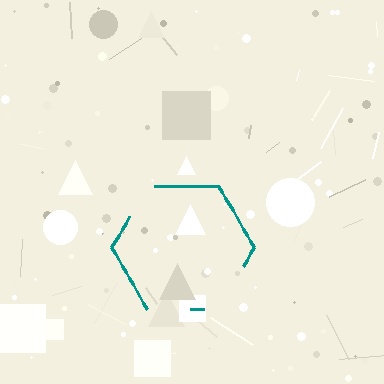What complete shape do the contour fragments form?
The contour fragments form a hexagon.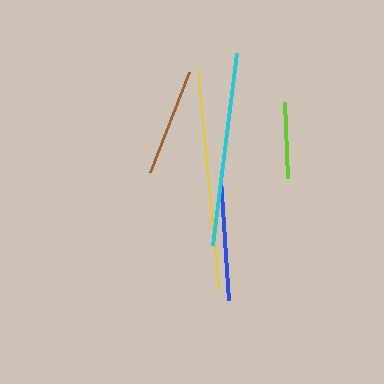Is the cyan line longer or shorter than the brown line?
The cyan line is longer than the brown line.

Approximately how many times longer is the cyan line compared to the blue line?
The cyan line is approximately 1.6 times the length of the blue line.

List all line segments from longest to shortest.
From longest to shortest: yellow, cyan, blue, brown, lime.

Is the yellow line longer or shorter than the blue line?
The yellow line is longer than the blue line.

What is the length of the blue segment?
The blue segment is approximately 121 pixels long.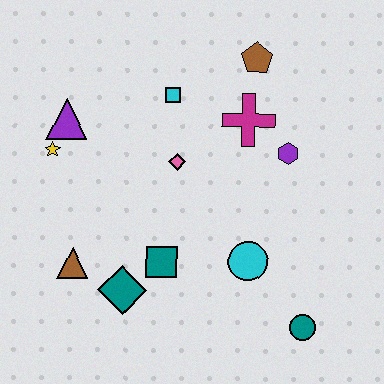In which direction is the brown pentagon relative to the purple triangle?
The brown pentagon is to the right of the purple triangle.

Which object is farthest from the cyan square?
The teal circle is farthest from the cyan square.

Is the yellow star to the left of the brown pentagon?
Yes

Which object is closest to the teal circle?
The cyan circle is closest to the teal circle.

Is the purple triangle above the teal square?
Yes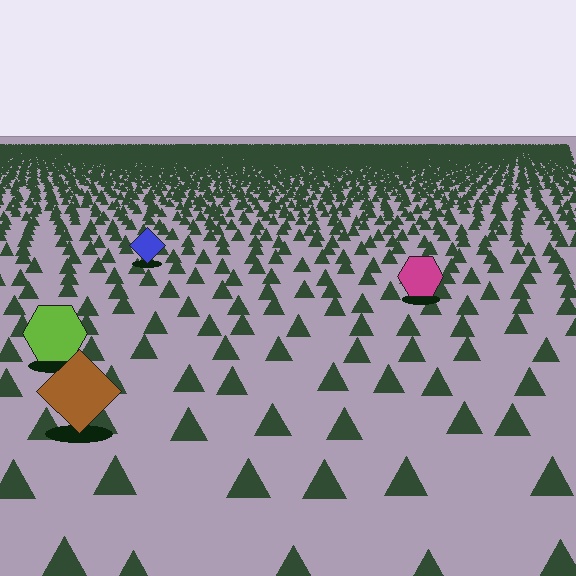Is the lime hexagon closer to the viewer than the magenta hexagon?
Yes. The lime hexagon is closer — you can tell from the texture gradient: the ground texture is coarser near it.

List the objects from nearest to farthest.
From nearest to farthest: the brown diamond, the lime hexagon, the magenta hexagon, the blue diamond.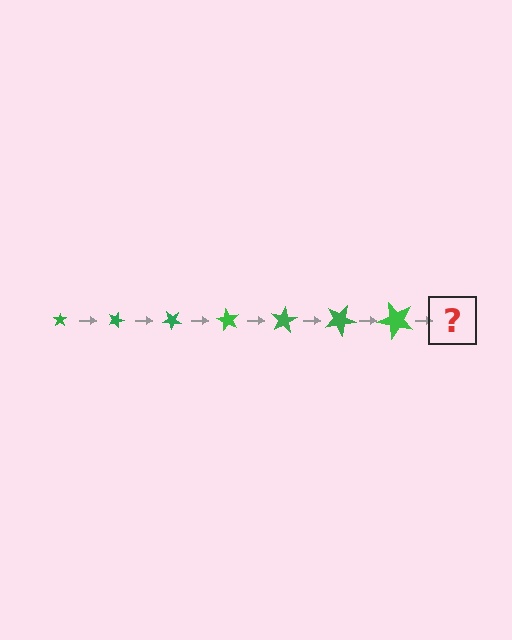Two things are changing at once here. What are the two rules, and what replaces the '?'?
The two rules are that the star grows larger each step and it rotates 20 degrees each step. The '?' should be a star, larger than the previous one and rotated 140 degrees from the start.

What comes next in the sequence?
The next element should be a star, larger than the previous one and rotated 140 degrees from the start.